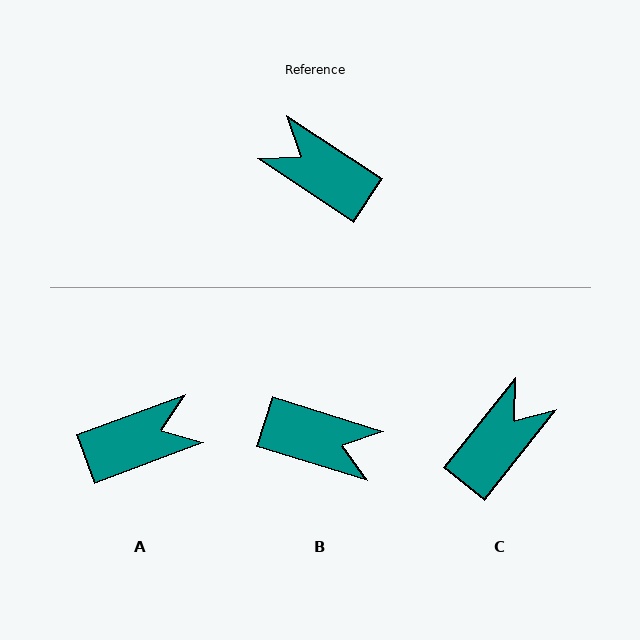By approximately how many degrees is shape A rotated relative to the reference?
Approximately 126 degrees clockwise.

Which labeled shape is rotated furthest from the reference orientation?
B, about 164 degrees away.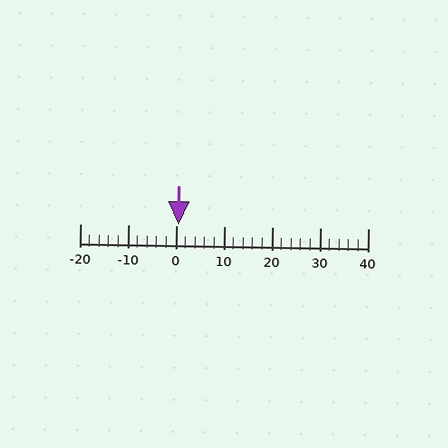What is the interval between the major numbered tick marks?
The major tick marks are spaced 10 units apart.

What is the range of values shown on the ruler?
The ruler shows values from -20 to 40.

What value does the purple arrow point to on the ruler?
The purple arrow points to approximately 0.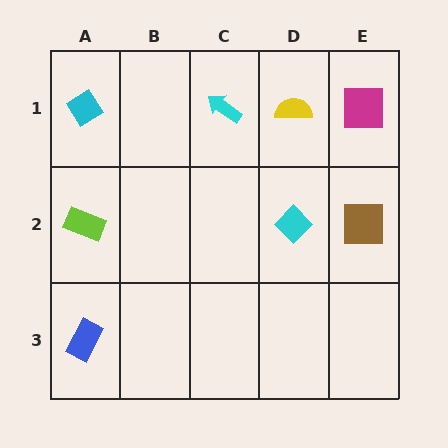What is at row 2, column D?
A cyan diamond.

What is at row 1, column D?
A yellow semicircle.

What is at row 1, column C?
A cyan arrow.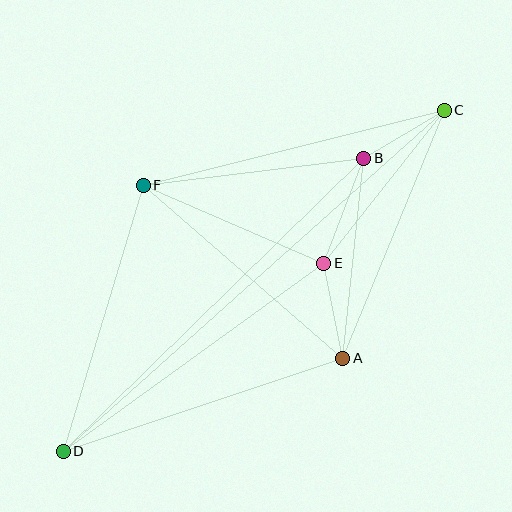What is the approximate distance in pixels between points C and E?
The distance between C and E is approximately 195 pixels.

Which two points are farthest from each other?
Points C and D are farthest from each other.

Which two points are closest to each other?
Points B and C are closest to each other.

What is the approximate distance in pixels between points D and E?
The distance between D and E is approximately 321 pixels.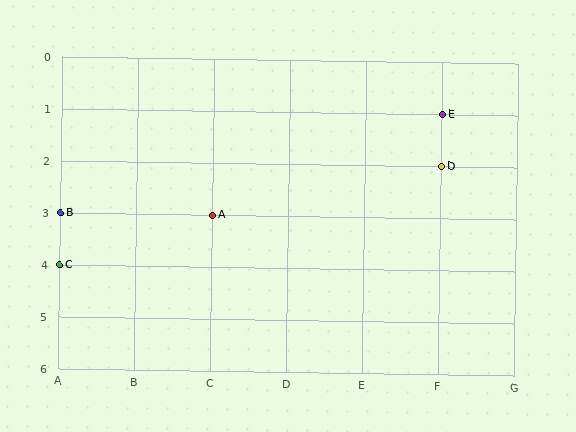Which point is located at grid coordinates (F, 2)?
Point D is at (F, 2).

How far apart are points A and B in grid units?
Points A and B are 2 columns apart.